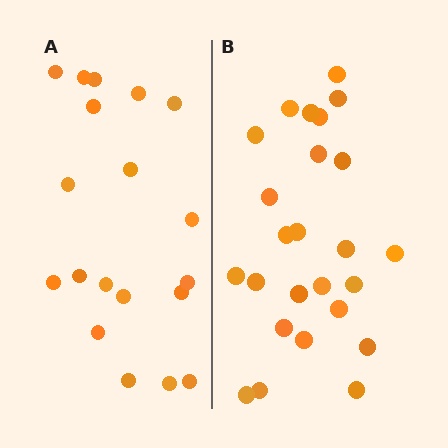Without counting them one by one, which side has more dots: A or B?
Region B (the right region) has more dots.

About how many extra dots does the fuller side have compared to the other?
Region B has about 6 more dots than region A.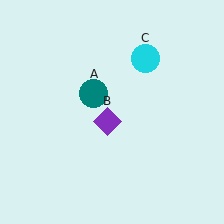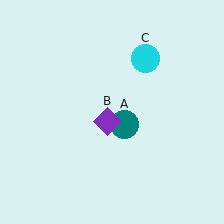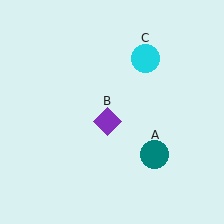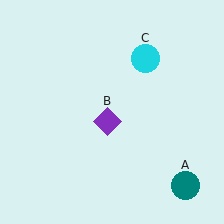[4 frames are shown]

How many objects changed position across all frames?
1 object changed position: teal circle (object A).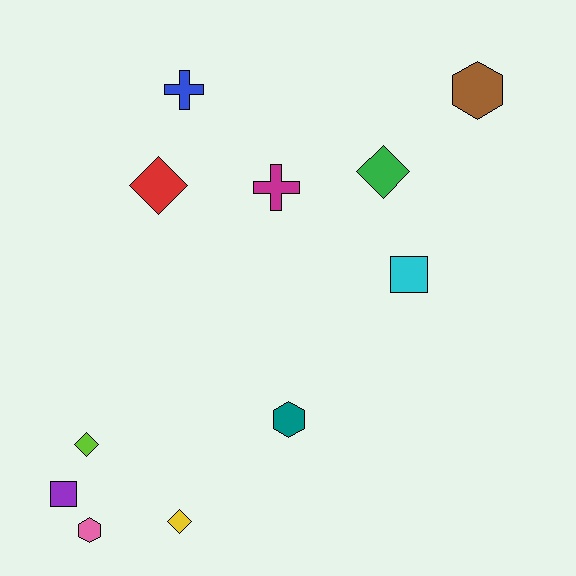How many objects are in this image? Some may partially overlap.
There are 11 objects.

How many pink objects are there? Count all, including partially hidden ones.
There is 1 pink object.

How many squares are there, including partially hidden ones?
There are 2 squares.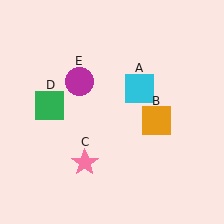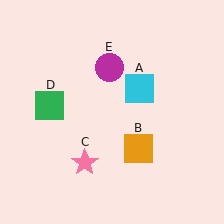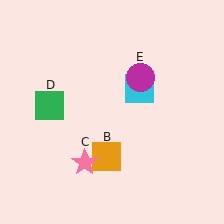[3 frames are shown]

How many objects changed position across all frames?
2 objects changed position: orange square (object B), magenta circle (object E).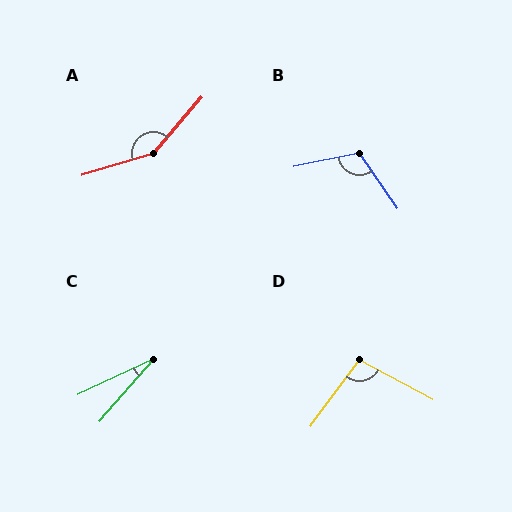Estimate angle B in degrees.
Approximately 113 degrees.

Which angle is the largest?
A, at approximately 147 degrees.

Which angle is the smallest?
C, at approximately 24 degrees.